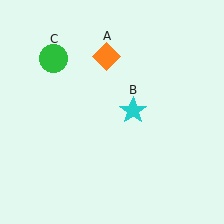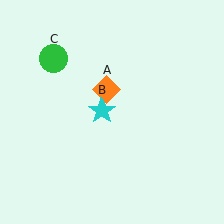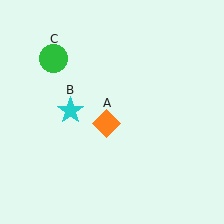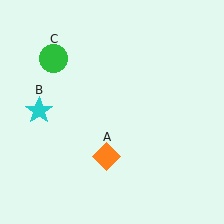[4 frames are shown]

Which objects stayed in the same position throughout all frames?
Green circle (object C) remained stationary.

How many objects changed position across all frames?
2 objects changed position: orange diamond (object A), cyan star (object B).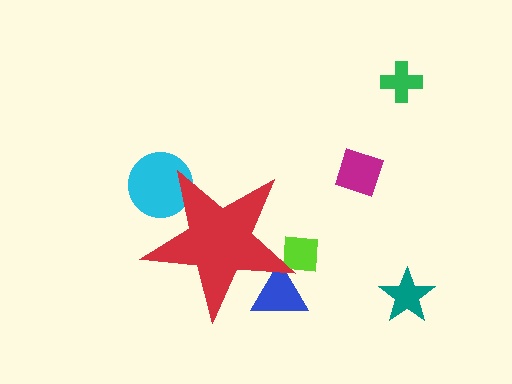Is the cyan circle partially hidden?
Yes, the cyan circle is partially hidden behind the red star.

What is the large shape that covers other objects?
A red star.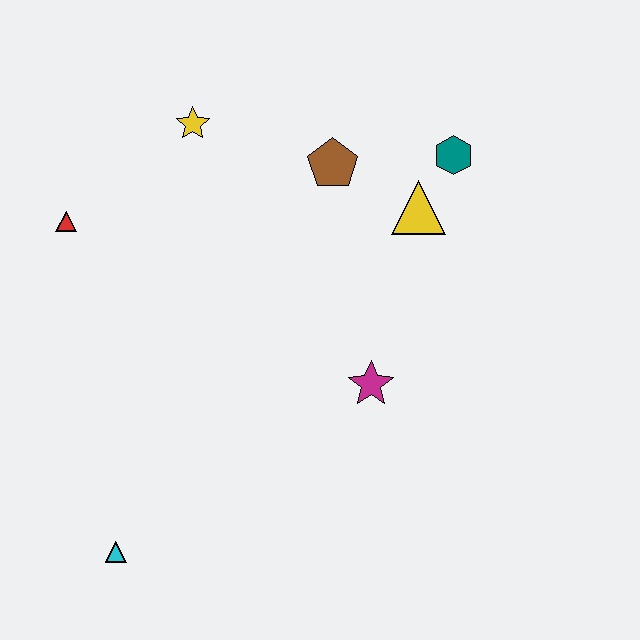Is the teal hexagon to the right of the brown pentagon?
Yes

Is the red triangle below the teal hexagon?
Yes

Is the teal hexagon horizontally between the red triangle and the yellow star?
No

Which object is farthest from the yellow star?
The cyan triangle is farthest from the yellow star.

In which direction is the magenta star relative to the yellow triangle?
The magenta star is below the yellow triangle.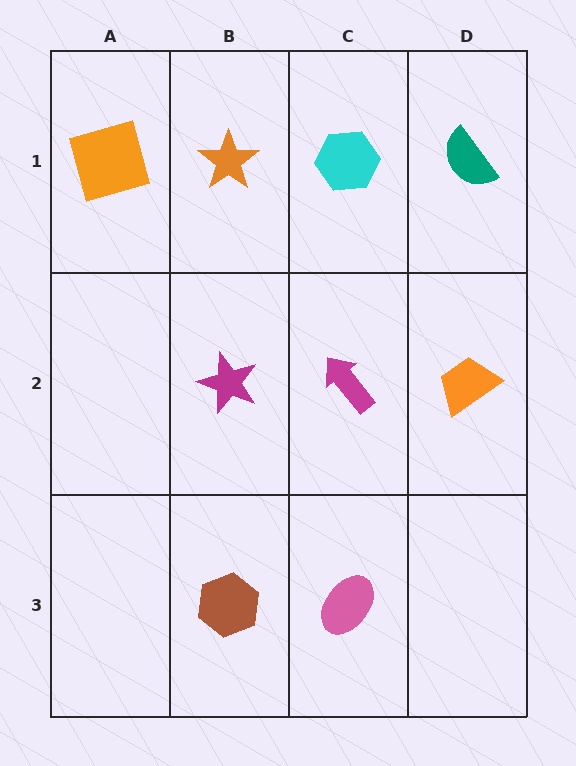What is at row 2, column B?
A magenta star.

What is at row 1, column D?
A teal semicircle.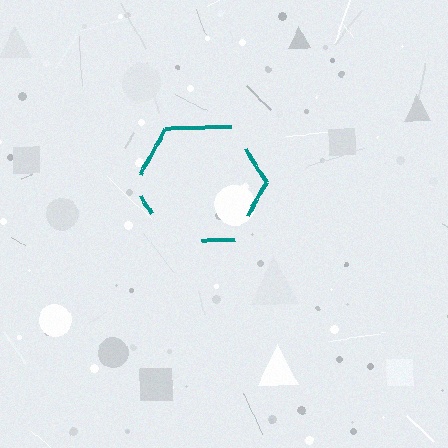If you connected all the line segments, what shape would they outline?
They would outline a hexagon.